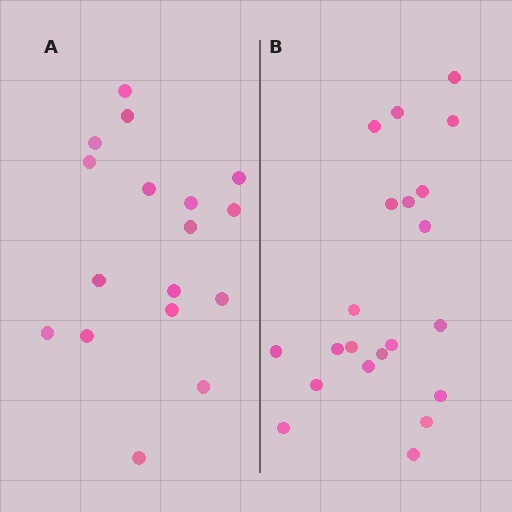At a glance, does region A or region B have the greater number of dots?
Region B (the right region) has more dots.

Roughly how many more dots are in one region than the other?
Region B has about 4 more dots than region A.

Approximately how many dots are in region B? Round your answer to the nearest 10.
About 20 dots. (The exact count is 21, which rounds to 20.)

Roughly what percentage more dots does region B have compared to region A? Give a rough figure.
About 25% more.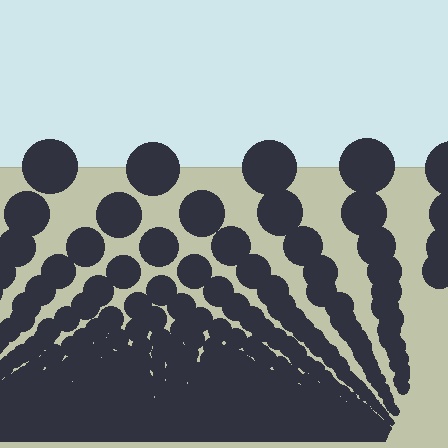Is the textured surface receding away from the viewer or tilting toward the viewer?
The surface appears to tilt toward the viewer. Texture elements get larger and sparser toward the top.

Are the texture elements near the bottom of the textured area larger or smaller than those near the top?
Smaller. The gradient is inverted — elements near the bottom are smaller and denser.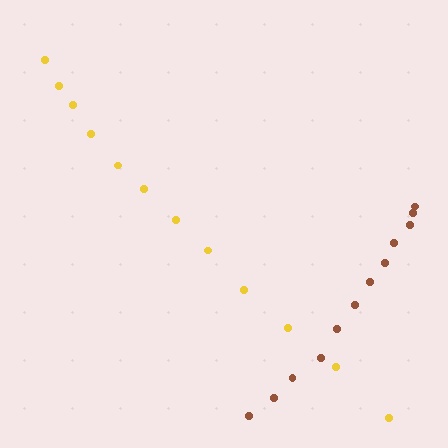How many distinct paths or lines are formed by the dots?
There are 2 distinct paths.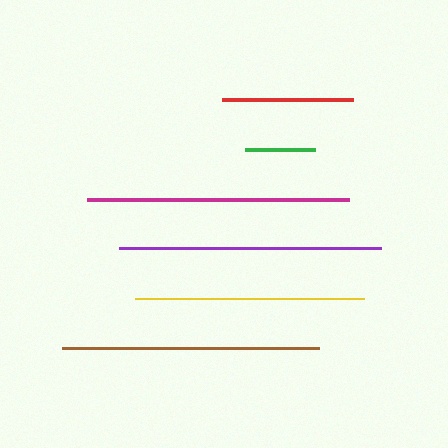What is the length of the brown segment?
The brown segment is approximately 257 pixels long.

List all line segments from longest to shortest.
From longest to shortest: magenta, purple, brown, yellow, red, green.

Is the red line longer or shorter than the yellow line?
The yellow line is longer than the red line.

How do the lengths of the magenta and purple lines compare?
The magenta and purple lines are approximately the same length.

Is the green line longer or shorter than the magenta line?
The magenta line is longer than the green line.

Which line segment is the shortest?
The green line is the shortest at approximately 70 pixels.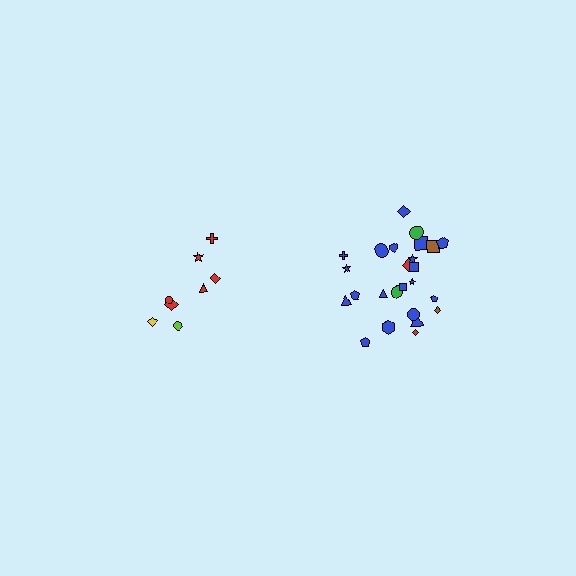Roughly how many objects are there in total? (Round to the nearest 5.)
Roughly 35 objects in total.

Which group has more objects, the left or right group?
The right group.